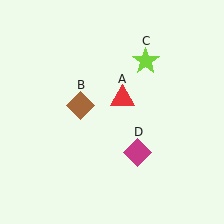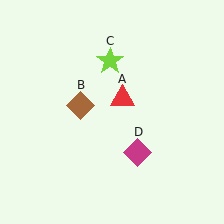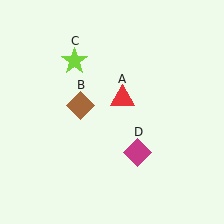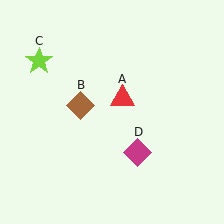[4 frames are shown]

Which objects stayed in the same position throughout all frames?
Red triangle (object A) and brown diamond (object B) and magenta diamond (object D) remained stationary.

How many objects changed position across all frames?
1 object changed position: lime star (object C).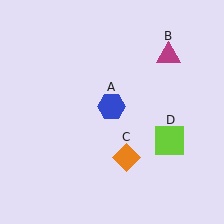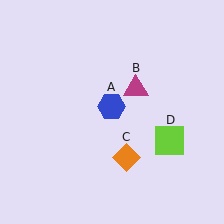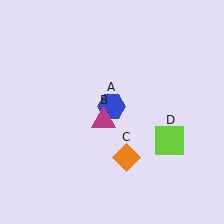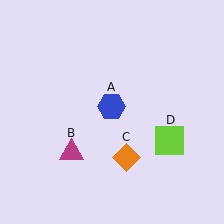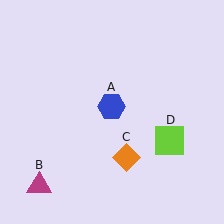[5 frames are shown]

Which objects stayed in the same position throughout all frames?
Blue hexagon (object A) and orange diamond (object C) and lime square (object D) remained stationary.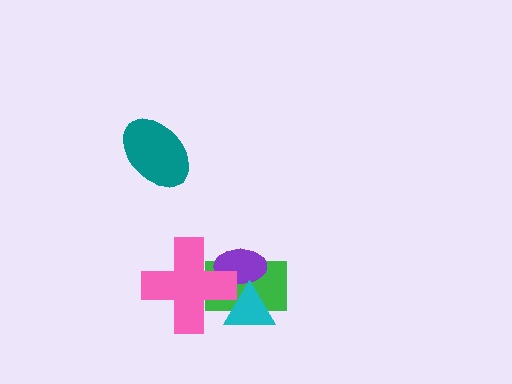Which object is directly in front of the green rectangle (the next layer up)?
The purple ellipse is directly in front of the green rectangle.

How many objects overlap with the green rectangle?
3 objects overlap with the green rectangle.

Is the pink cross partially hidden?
No, no other shape covers it.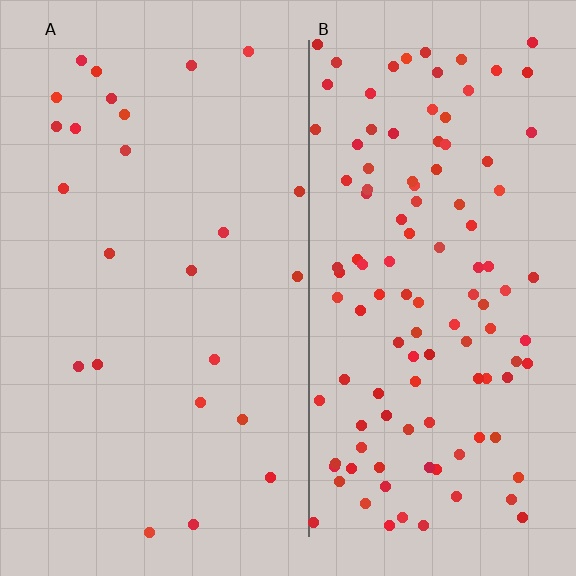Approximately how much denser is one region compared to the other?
Approximately 4.7× — region B over region A.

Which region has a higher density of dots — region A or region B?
B (the right).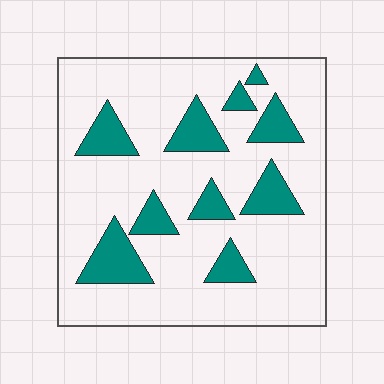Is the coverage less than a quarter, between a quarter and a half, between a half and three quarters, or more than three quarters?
Less than a quarter.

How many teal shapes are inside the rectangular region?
10.